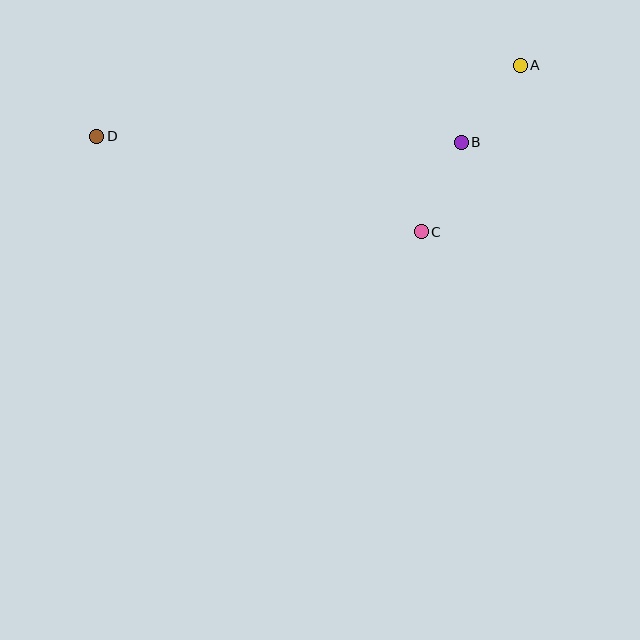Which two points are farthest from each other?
Points A and D are farthest from each other.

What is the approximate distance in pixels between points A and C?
The distance between A and C is approximately 194 pixels.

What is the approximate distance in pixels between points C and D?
The distance between C and D is approximately 338 pixels.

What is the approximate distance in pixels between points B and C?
The distance between B and C is approximately 98 pixels.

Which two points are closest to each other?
Points A and B are closest to each other.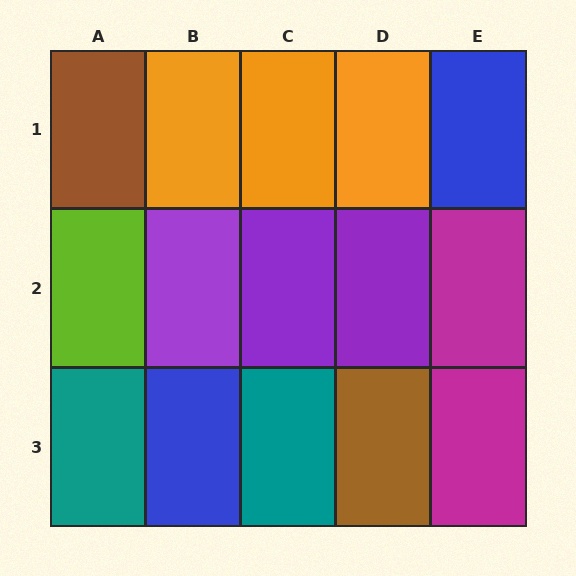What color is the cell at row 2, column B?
Purple.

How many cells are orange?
3 cells are orange.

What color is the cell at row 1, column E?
Blue.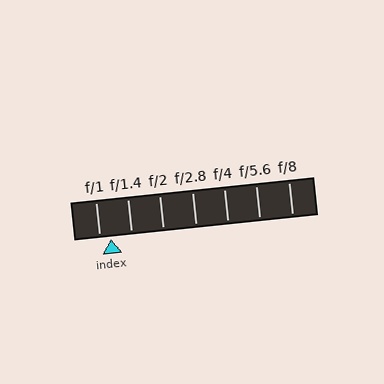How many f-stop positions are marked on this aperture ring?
There are 7 f-stop positions marked.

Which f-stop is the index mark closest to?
The index mark is closest to f/1.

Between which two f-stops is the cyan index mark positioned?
The index mark is between f/1 and f/1.4.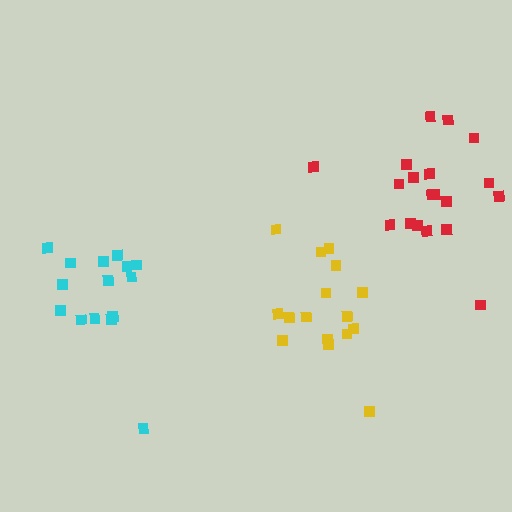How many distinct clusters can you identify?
There are 3 distinct clusters.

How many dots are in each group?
Group 1: 16 dots, Group 2: 15 dots, Group 3: 19 dots (50 total).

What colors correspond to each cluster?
The clusters are colored: yellow, cyan, red.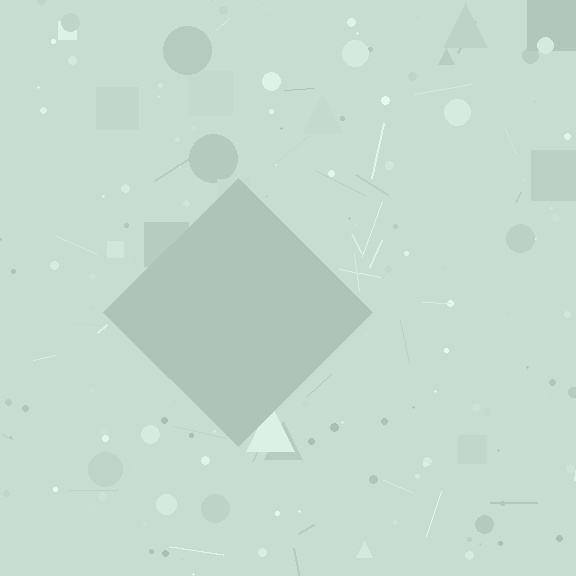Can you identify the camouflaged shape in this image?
The camouflaged shape is a diamond.